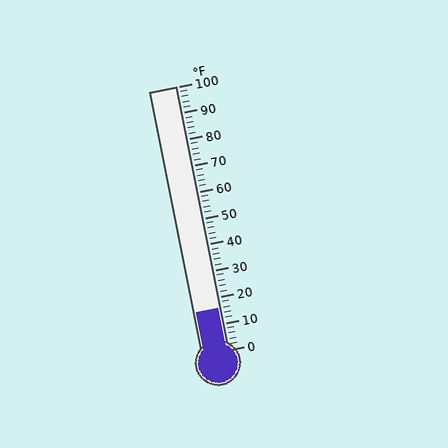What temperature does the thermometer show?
The thermometer shows approximately 16°F.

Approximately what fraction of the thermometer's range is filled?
The thermometer is filled to approximately 15% of its range.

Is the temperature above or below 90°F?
The temperature is below 90°F.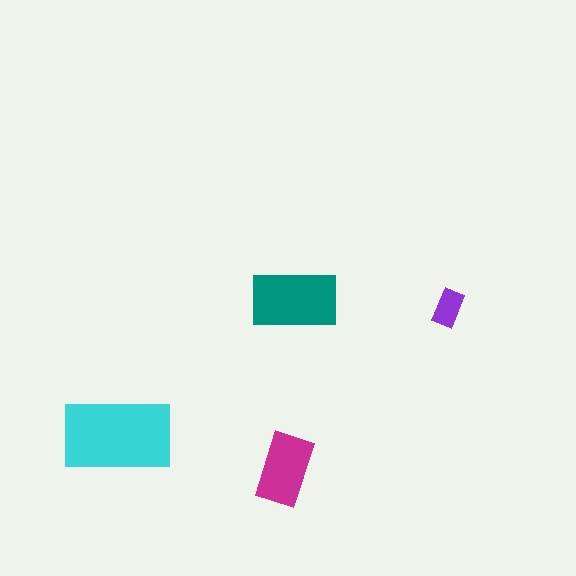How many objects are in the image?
There are 4 objects in the image.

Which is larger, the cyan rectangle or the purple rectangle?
The cyan one.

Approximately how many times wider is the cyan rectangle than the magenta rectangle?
About 1.5 times wider.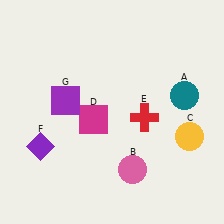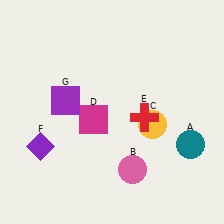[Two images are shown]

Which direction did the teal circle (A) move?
The teal circle (A) moved down.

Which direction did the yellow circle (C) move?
The yellow circle (C) moved left.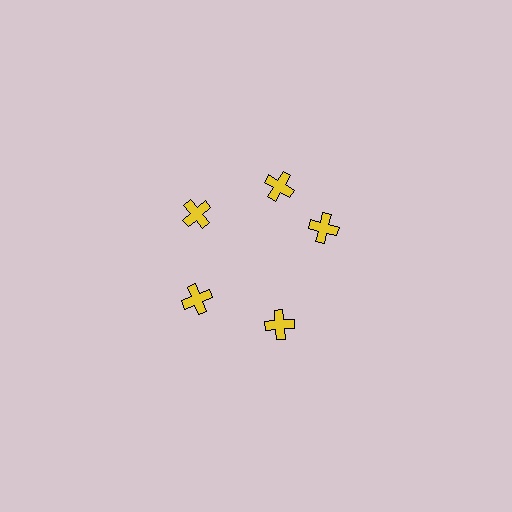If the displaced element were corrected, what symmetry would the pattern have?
It would have 5-fold rotational symmetry — the pattern would map onto itself every 72 degrees.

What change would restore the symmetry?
The symmetry would be restored by rotating it back into even spacing with its neighbors so that all 5 crosses sit at equal angles and equal distance from the center.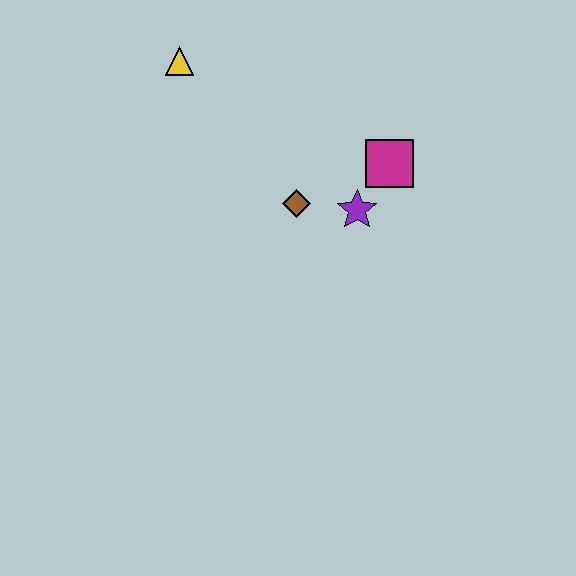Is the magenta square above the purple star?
Yes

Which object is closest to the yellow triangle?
The brown diamond is closest to the yellow triangle.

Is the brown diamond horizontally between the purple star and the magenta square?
No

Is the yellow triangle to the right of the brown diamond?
No